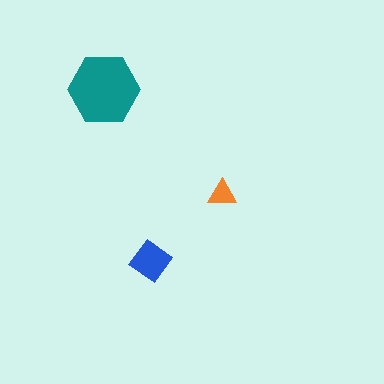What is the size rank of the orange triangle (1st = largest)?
3rd.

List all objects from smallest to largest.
The orange triangle, the blue diamond, the teal hexagon.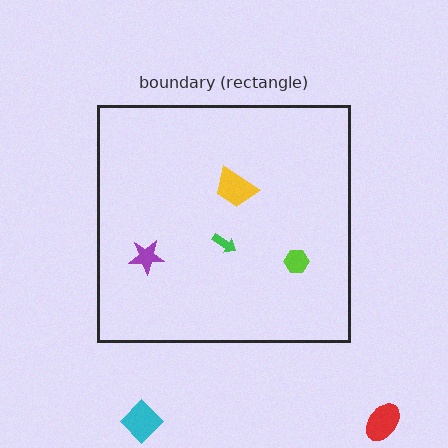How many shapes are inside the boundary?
4 inside, 2 outside.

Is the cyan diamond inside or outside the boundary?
Outside.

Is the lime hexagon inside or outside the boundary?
Inside.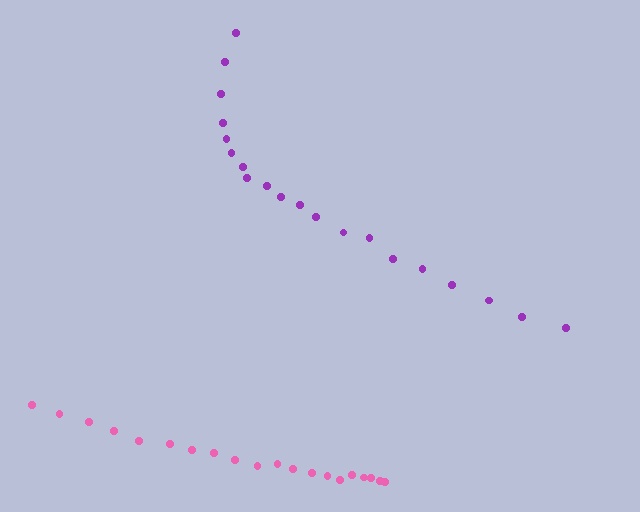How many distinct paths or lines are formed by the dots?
There are 2 distinct paths.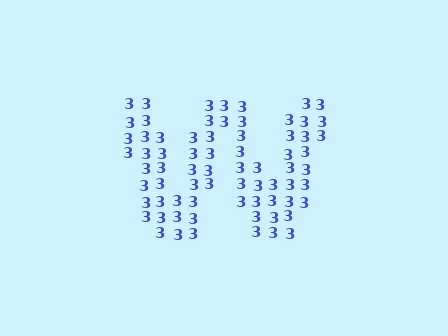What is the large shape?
The large shape is the letter W.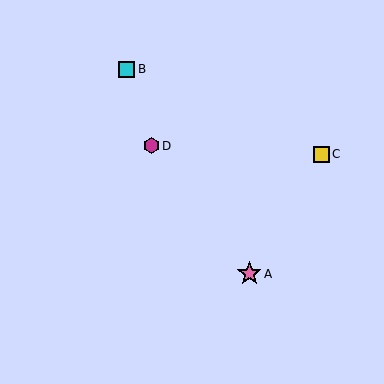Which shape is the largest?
The pink star (labeled A) is the largest.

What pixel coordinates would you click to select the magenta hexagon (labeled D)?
Click at (151, 146) to select the magenta hexagon D.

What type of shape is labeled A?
Shape A is a pink star.